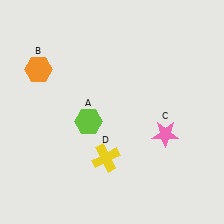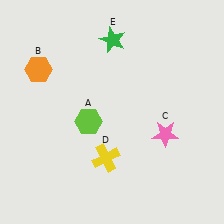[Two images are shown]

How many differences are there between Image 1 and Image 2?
There is 1 difference between the two images.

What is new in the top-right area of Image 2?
A green star (E) was added in the top-right area of Image 2.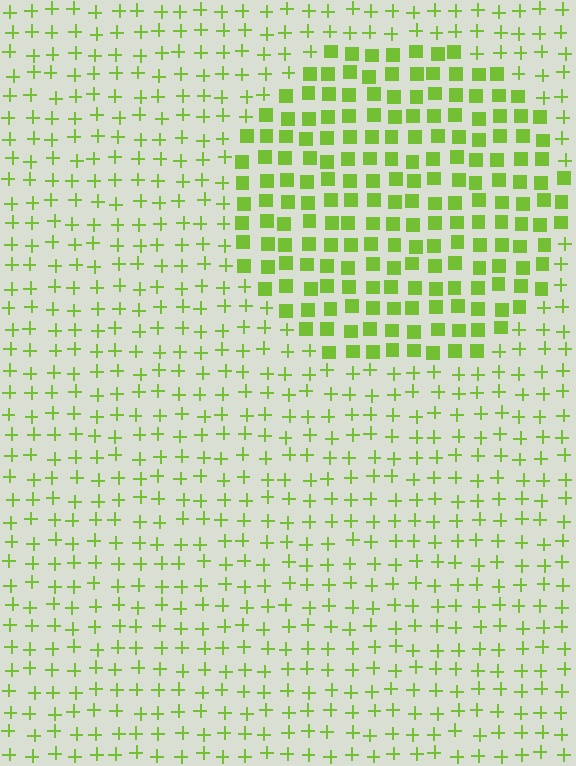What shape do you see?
I see a circle.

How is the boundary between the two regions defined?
The boundary is defined by a change in element shape: squares inside vs. plus signs outside. All elements share the same color and spacing.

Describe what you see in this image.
The image is filled with small lime elements arranged in a uniform grid. A circle-shaped region contains squares, while the surrounding area contains plus signs. The boundary is defined purely by the change in element shape.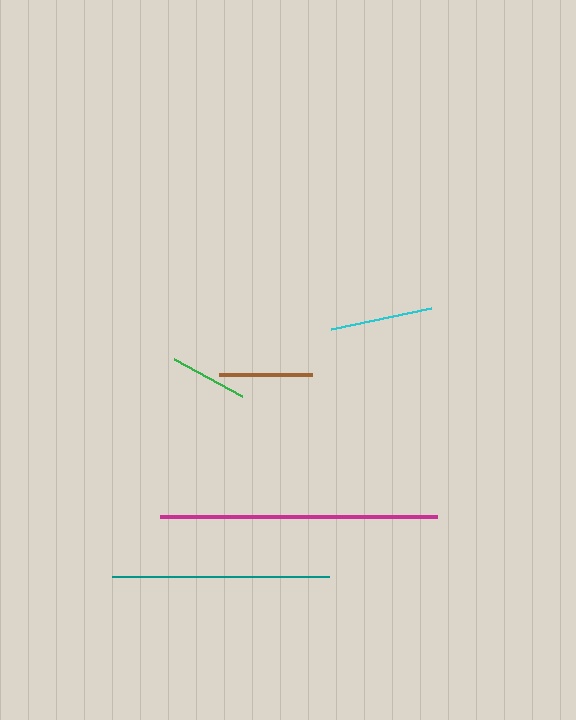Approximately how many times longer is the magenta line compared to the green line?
The magenta line is approximately 3.6 times the length of the green line.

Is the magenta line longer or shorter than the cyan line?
The magenta line is longer than the cyan line.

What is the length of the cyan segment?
The cyan segment is approximately 102 pixels long.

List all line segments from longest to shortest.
From longest to shortest: magenta, teal, cyan, brown, green.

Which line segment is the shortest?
The green line is the shortest at approximately 77 pixels.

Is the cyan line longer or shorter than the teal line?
The teal line is longer than the cyan line.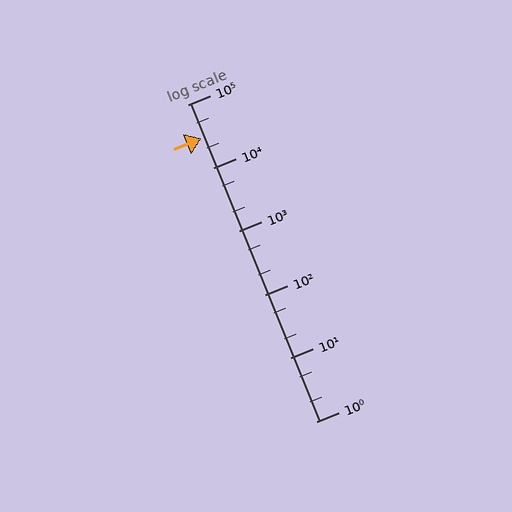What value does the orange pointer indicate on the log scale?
The pointer indicates approximately 29000.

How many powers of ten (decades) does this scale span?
The scale spans 5 decades, from 1 to 100000.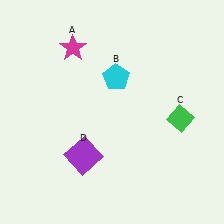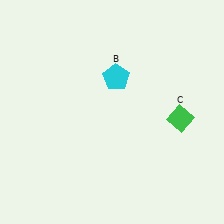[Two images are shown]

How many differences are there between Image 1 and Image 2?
There are 2 differences between the two images.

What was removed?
The purple square (D), the magenta star (A) were removed in Image 2.